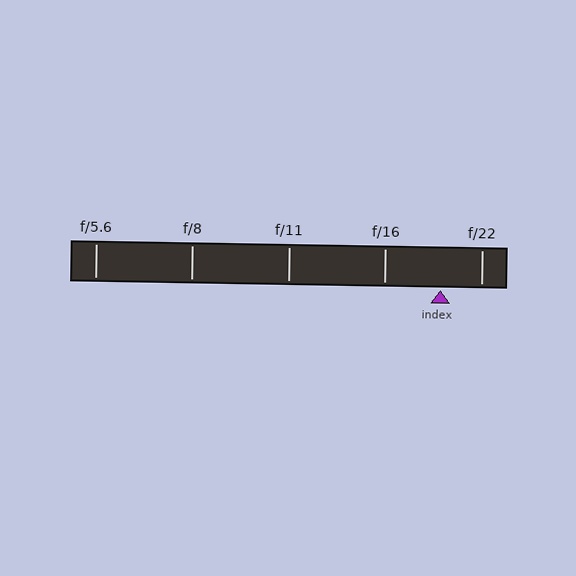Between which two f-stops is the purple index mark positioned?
The index mark is between f/16 and f/22.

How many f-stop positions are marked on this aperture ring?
There are 5 f-stop positions marked.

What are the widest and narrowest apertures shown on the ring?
The widest aperture shown is f/5.6 and the narrowest is f/22.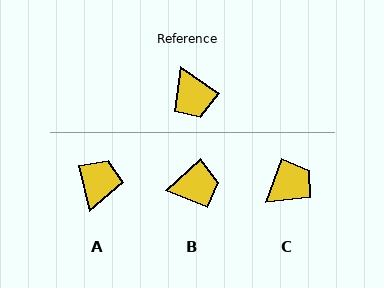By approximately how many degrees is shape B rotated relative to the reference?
Approximately 77 degrees counter-clockwise.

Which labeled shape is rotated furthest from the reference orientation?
A, about 138 degrees away.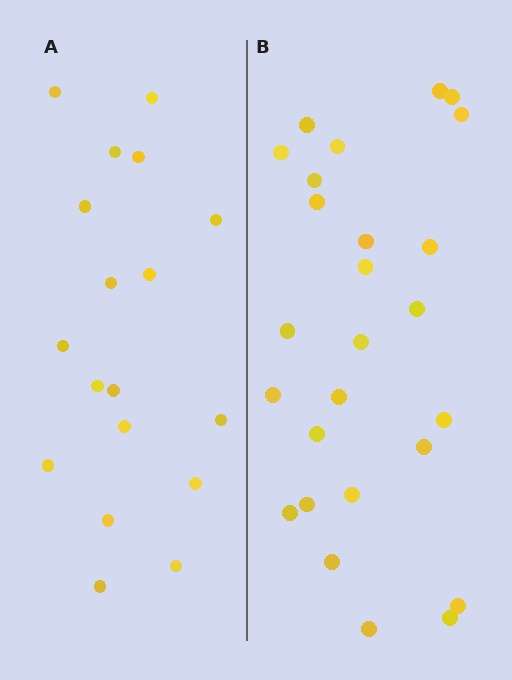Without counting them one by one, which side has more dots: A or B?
Region B (the right region) has more dots.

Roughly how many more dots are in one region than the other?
Region B has roughly 8 or so more dots than region A.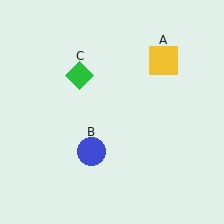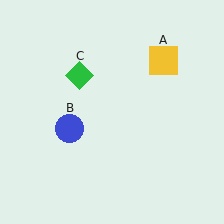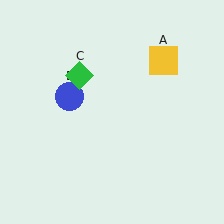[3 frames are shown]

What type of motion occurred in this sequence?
The blue circle (object B) rotated clockwise around the center of the scene.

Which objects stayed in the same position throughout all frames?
Yellow square (object A) and green diamond (object C) remained stationary.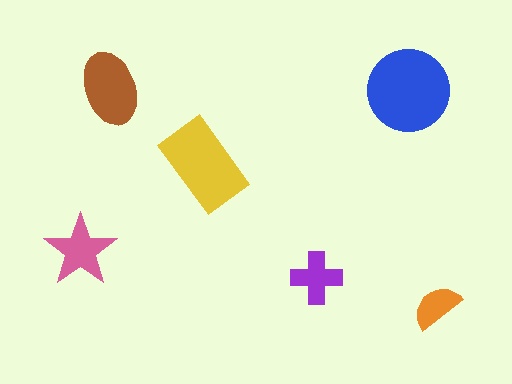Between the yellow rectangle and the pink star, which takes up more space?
The yellow rectangle.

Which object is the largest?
The blue circle.